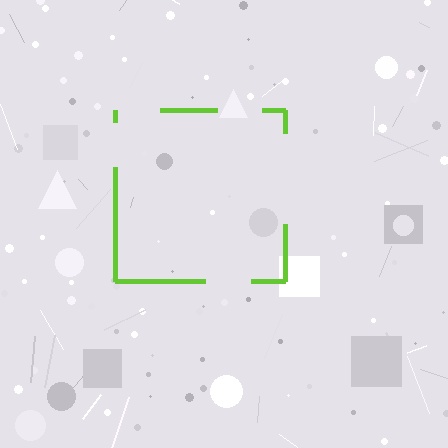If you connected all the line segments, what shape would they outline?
They would outline a square.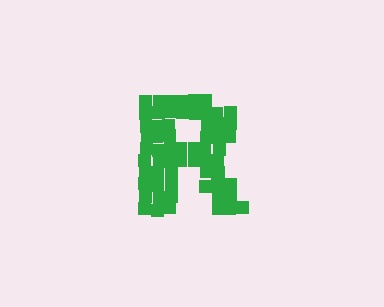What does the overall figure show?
The overall figure shows the letter R.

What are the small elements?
The small elements are squares.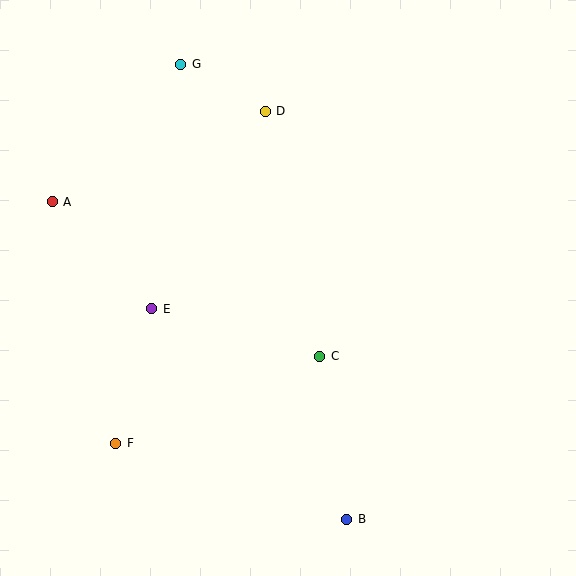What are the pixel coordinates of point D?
Point D is at (265, 111).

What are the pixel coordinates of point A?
Point A is at (52, 202).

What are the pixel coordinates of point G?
Point G is at (181, 64).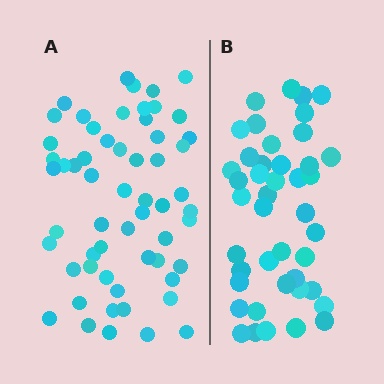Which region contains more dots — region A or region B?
Region A (the left region) has more dots.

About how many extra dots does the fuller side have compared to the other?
Region A has approximately 15 more dots than region B.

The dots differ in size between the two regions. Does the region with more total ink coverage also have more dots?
No. Region B has more total ink coverage because its dots are larger, but region A actually contains more individual dots. Total area can be misleading — the number of items is what matters here.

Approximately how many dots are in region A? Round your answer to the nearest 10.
About 60 dots. (The exact count is 58, which rounds to 60.)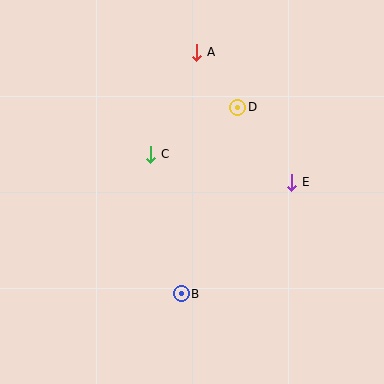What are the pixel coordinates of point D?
Point D is at (238, 107).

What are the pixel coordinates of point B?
Point B is at (181, 294).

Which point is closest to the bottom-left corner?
Point B is closest to the bottom-left corner.